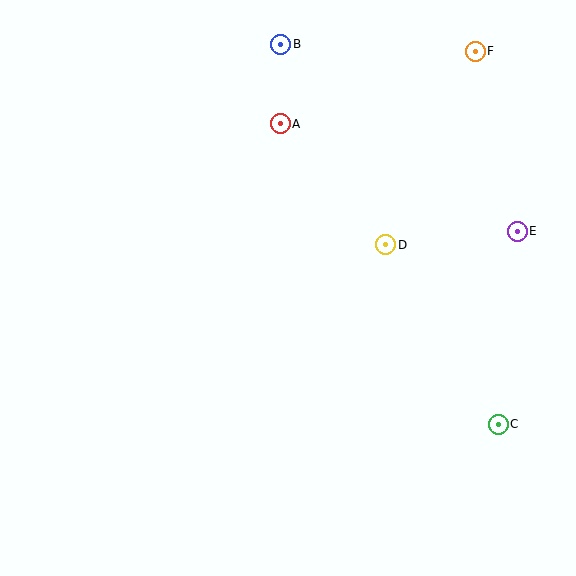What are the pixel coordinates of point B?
Point B is at (281, 44).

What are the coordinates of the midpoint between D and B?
The midpoint between D and B is at (333, 144).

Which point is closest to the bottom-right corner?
Point C is closest to the bottom-right corner.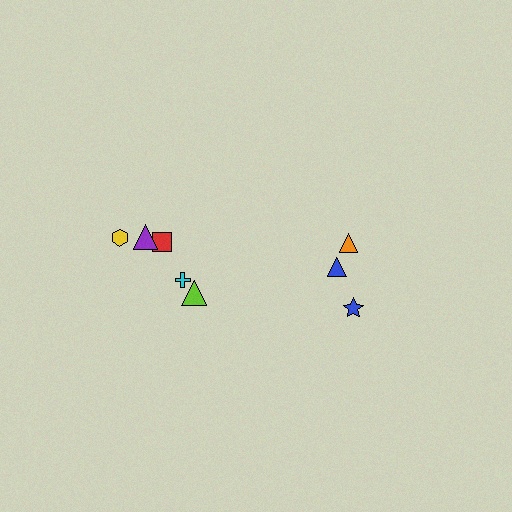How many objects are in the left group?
There are 5 objects.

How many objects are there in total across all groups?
There are 8 objects.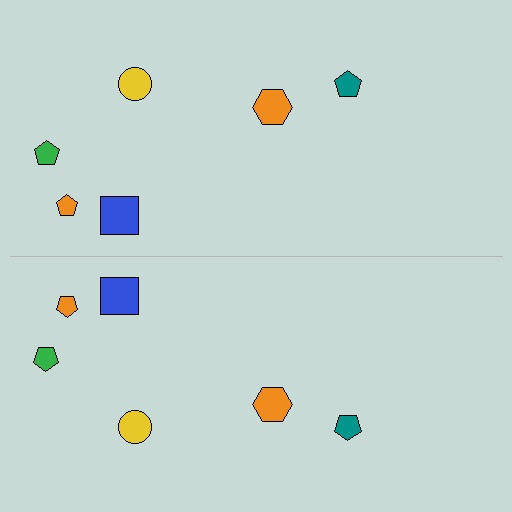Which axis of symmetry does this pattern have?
The pattern has a horizontal axis of symmetry running through the center of the image.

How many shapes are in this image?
There are 12 shapes in this image.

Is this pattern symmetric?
Yes, this pattern has bilateral (reflection) symmetry.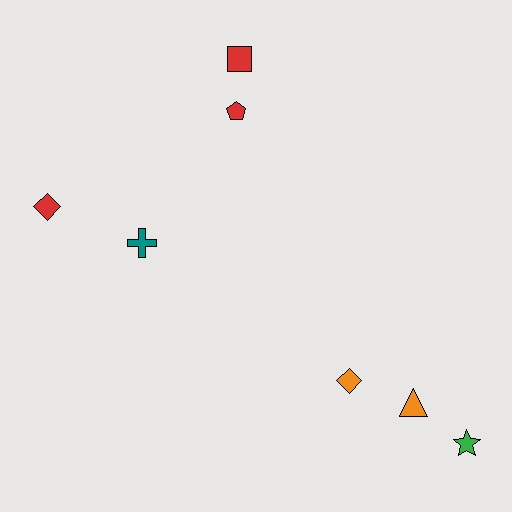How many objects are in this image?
There are 7 objects.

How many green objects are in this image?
There is 1 green object.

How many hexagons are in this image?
There are no hexagons.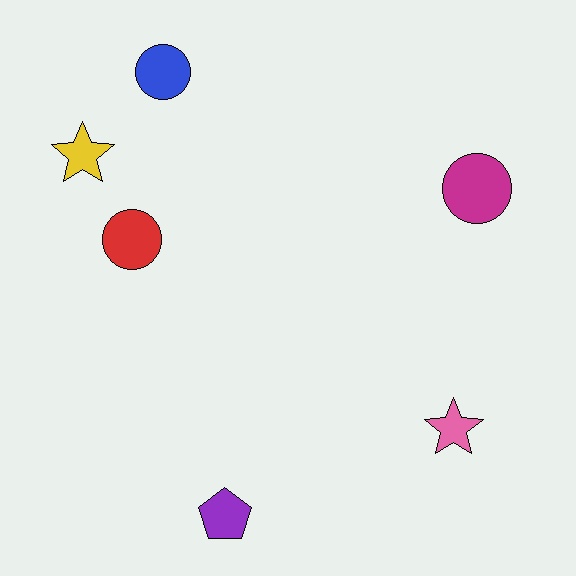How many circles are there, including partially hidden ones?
There are 3 circles.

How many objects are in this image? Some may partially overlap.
There are 6 objects.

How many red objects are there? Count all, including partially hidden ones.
There is 1 red object.